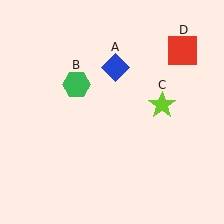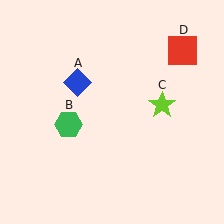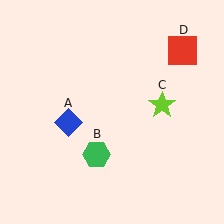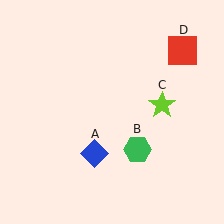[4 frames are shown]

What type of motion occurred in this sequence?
The blue diamond (object A), green hexagon (object B) rotated counterclockwise around the center of the scene.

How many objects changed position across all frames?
2 objects changed position: blue diamond (object A), green hexagon (object B).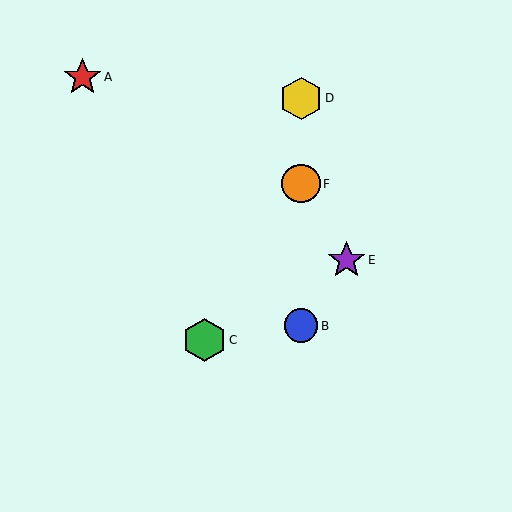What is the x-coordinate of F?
Object F is at x≈301.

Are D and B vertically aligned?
Yes, both are at x≈301.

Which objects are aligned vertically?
Objects B, D, F are aligned vertically.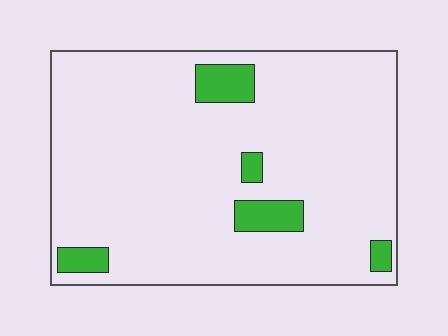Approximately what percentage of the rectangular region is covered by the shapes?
Approximately 10%.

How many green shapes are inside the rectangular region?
5.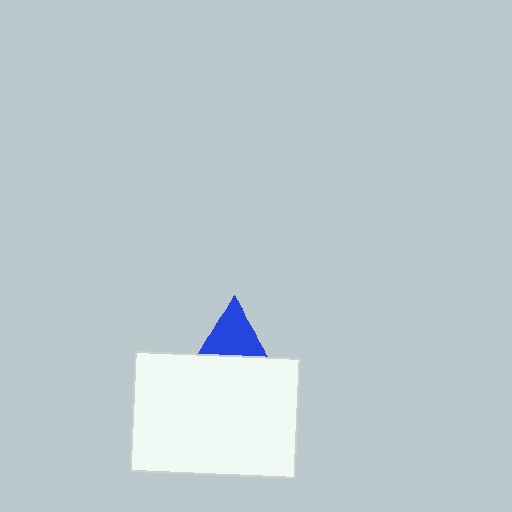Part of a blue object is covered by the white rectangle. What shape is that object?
It is a triangle.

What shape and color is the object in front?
The object in front is a white rectangle.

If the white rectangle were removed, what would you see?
You would see the complete blue triangle.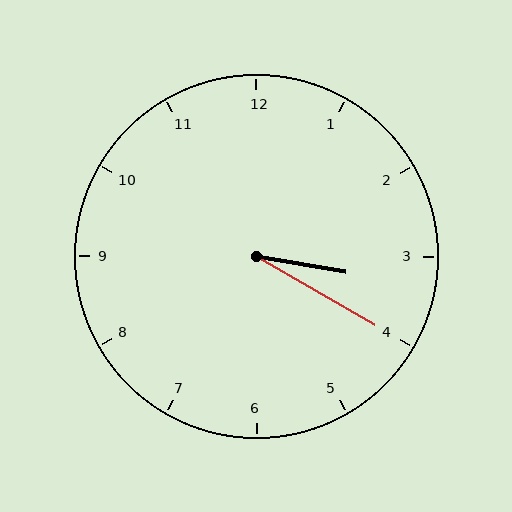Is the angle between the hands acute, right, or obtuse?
It is acute.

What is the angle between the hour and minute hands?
Approximately 20 degrees.